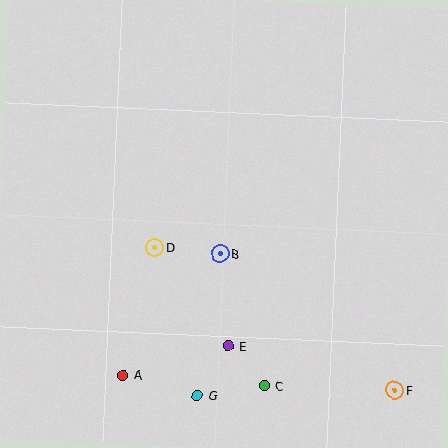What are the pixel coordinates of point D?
Point D is at (155, 247).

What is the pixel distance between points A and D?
The distance between A and D is 131 pixels.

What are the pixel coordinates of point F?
Point F is at (395, 390).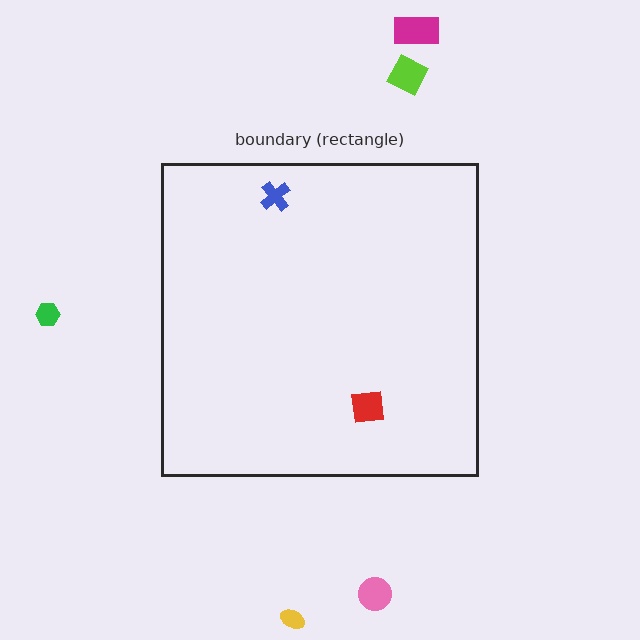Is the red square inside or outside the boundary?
Inside.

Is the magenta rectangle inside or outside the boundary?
Outside.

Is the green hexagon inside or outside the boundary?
Outside.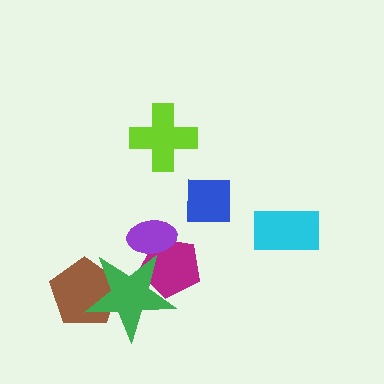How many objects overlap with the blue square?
0 objects overlap with the blue square.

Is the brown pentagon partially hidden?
Yes, it is partially covered by another shape.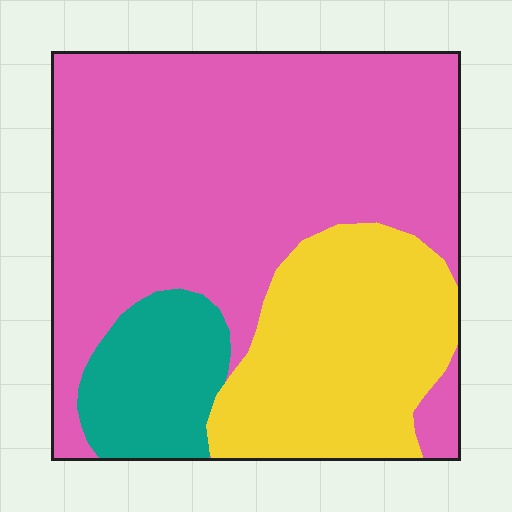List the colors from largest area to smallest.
From largest to smallest: pink, yellow, teal.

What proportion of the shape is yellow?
Yellow covers around 25% of the shape.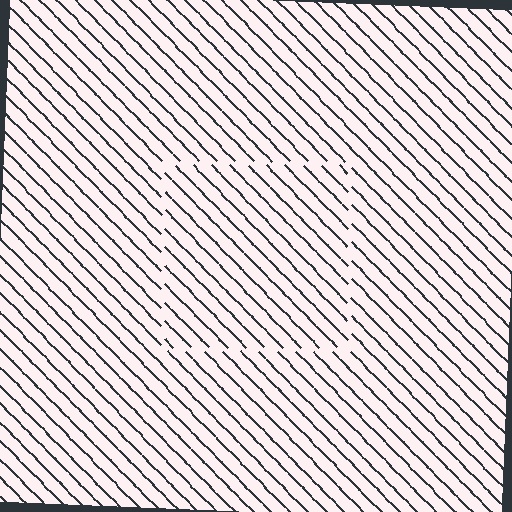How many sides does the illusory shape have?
4 sides — the line-ends trace a square.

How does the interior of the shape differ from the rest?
The interior of the shape contains the same grating, shifted by half a period — the contour is defined by the phase discontinuity where line-ends from the inner and outer gratings abut.